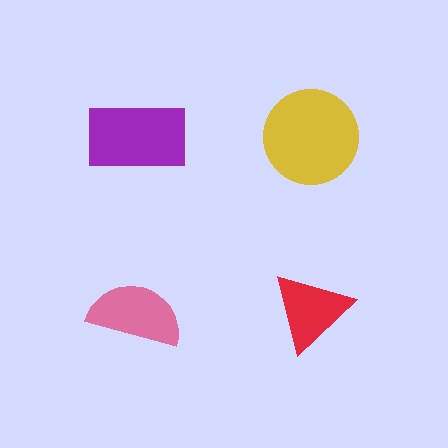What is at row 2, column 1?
A pink semicircle.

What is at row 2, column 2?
A red triangle.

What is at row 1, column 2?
A yellow circle.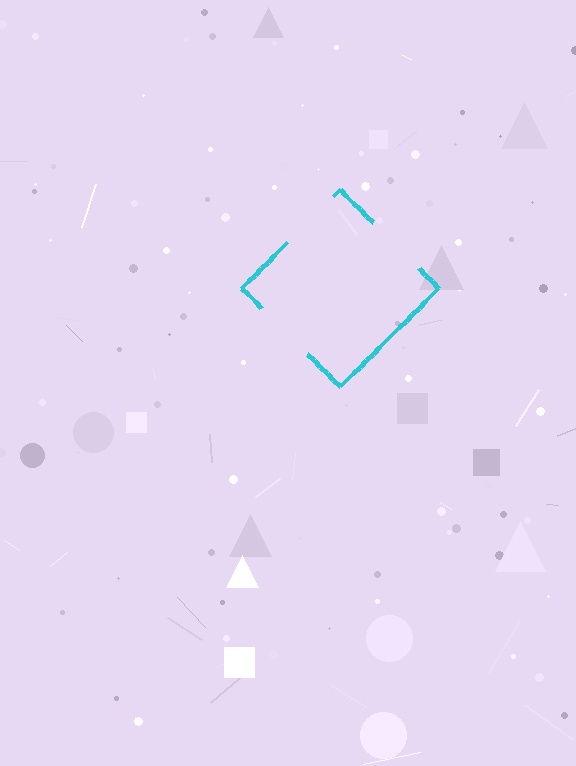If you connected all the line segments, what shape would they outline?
They would outline a diamond.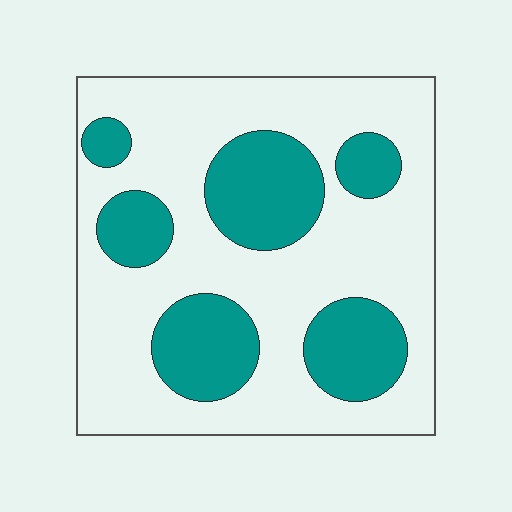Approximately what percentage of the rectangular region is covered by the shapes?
Approximately 30%.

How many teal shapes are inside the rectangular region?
6.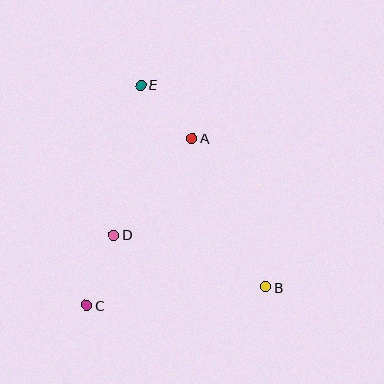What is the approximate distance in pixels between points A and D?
The distance between A and D is approximately 125 pixels.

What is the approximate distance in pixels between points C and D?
The distance between C and D is approximately 75 pixels.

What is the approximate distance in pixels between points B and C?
The distance between B and C is approximately 180 pixels.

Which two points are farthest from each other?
Points B and E are farthest from each other.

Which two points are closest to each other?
Points A and E are closest to each other.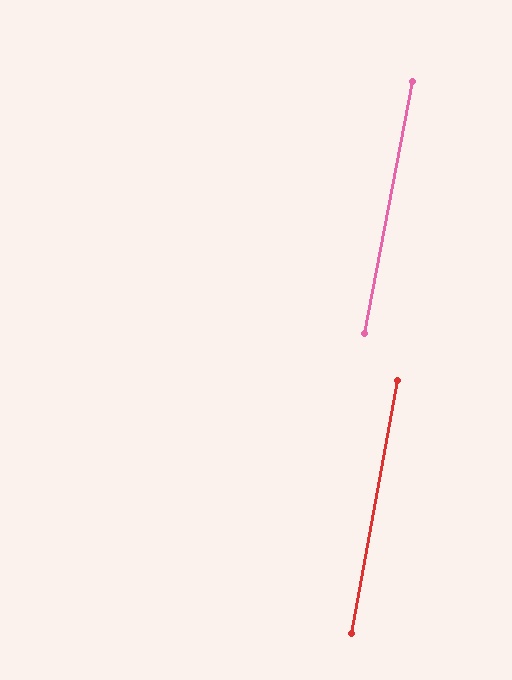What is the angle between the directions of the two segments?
Approximately 1 degree.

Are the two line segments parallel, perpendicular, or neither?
Parallel — their directions differ by only 0.7°.